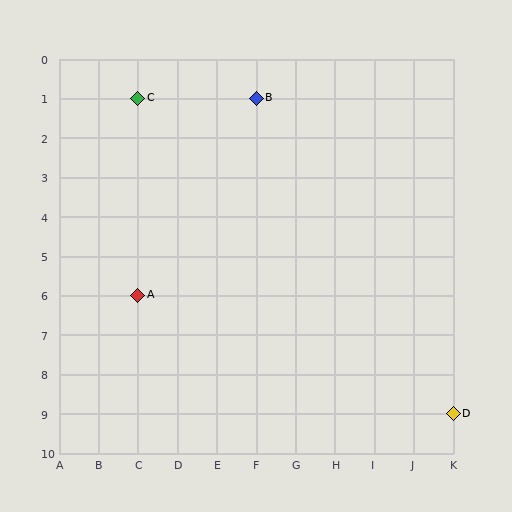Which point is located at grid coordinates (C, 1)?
Point C is at (C, 1).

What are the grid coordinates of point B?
Point B is at grid coordinates (F, 1).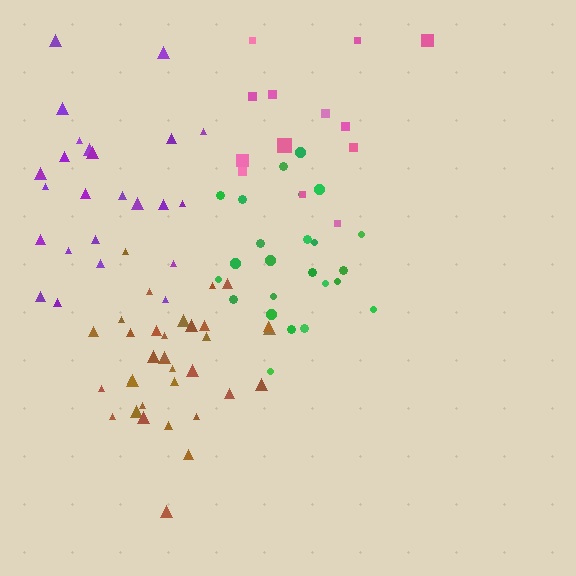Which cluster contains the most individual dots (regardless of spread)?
Brown (34).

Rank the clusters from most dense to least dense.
brown, green, purple, pink.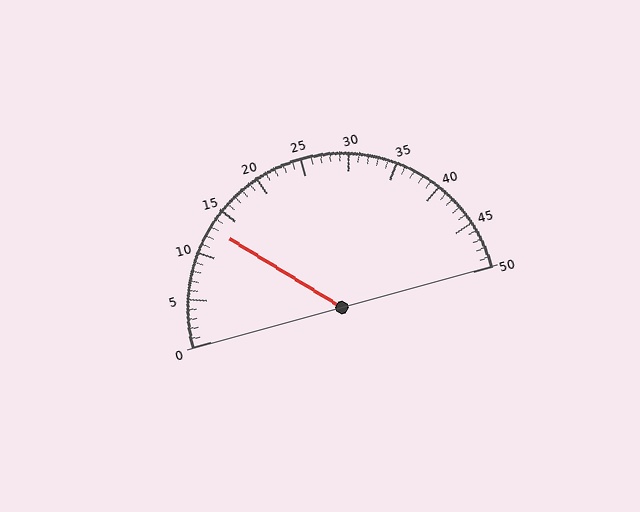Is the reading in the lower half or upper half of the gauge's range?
The reading is in the lower half of the range (0 to 50).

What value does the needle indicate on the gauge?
The needle indicates approximately 13.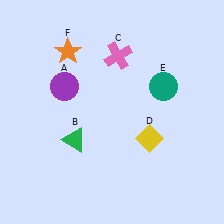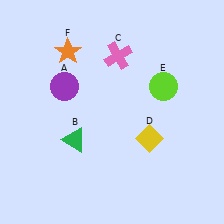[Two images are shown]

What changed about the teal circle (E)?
In Image 1, E is teal. In Image 2, it changed to lime.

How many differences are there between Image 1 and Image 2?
There is 1 difference between the two images.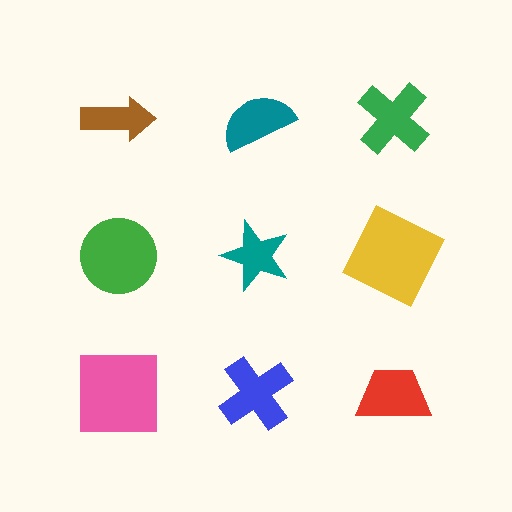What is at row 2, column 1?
A green circle.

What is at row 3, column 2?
A blue cross.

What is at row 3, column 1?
A pink square.